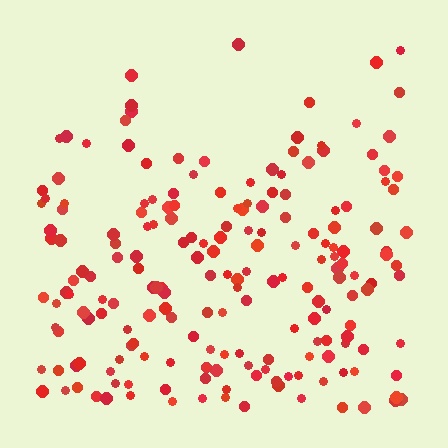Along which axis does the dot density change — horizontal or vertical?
Vertical.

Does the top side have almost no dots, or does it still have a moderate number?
Still a moderate number, just noticeably fewer than the bottom.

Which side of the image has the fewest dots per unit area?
The top.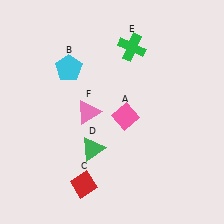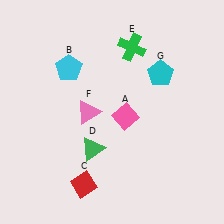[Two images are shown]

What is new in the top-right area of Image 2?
A cyan pentagon (G) was added in the top-right area of Image 2.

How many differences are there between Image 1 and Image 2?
There is 1 difference between the two images.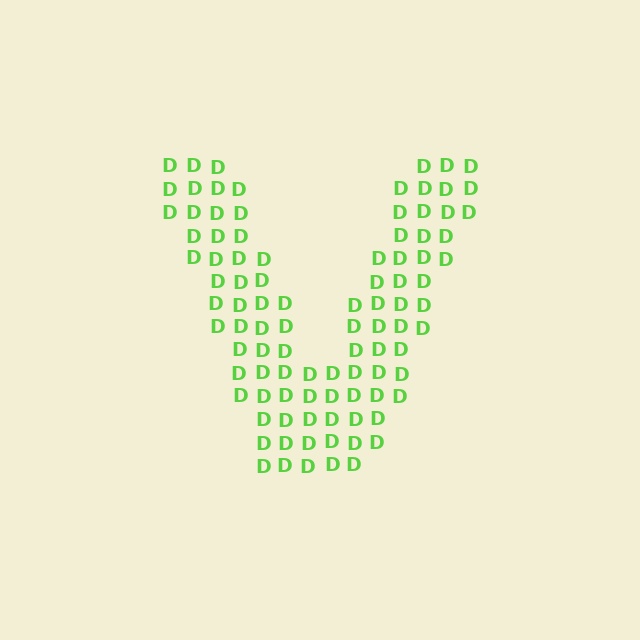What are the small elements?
The small elements are letter D's.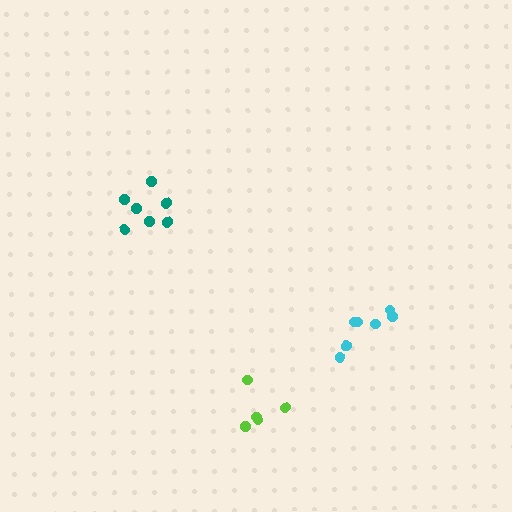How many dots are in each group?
Group 1: 7 dots, Group 2: 7 dots, Group 3: 5 dots (19 total).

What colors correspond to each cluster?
The clusters are colored: teal, cyan, lime.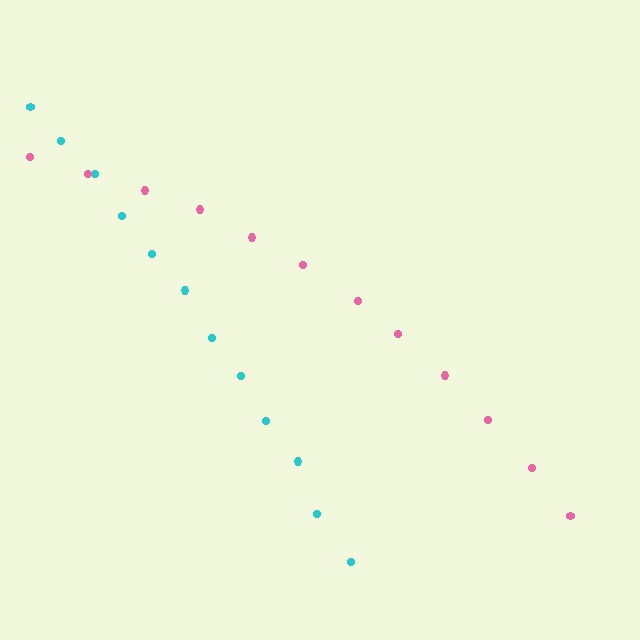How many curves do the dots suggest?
There are 2 distinct paths.